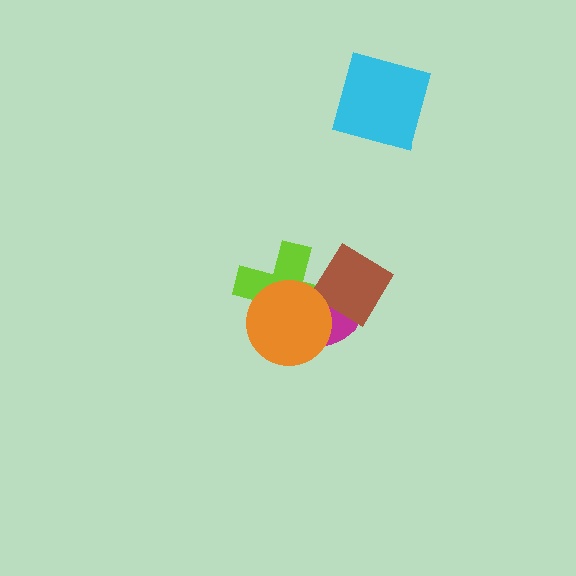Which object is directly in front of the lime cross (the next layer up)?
The magenta ellipse is directly in front of the lime cross.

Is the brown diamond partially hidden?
Yes, it is partially covered by another shape.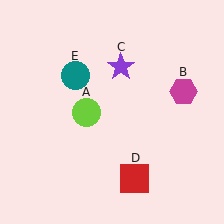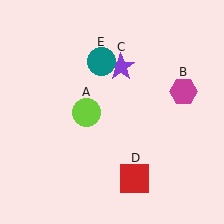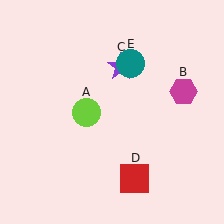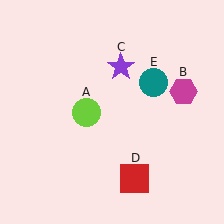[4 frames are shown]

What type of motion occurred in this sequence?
The teal circle (object E) rotated clockwise around the center of the scene.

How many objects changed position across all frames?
1 object changed position: teal circle (object E).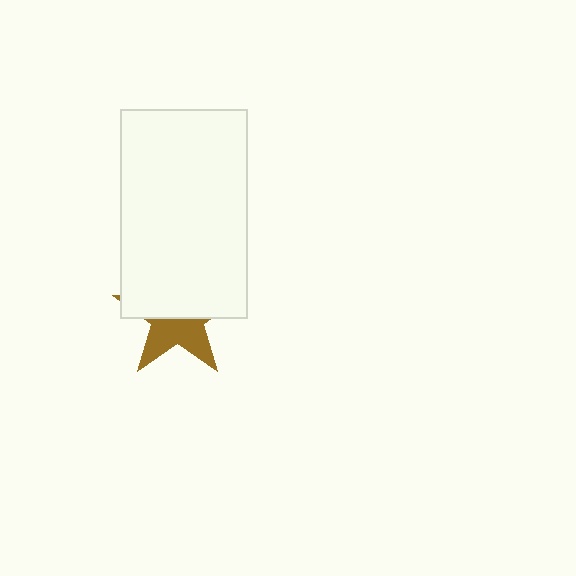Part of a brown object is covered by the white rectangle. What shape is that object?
It is a star.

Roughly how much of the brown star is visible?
A small part of it is visible (roughly 43%).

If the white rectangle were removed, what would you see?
You would see the complete brown star.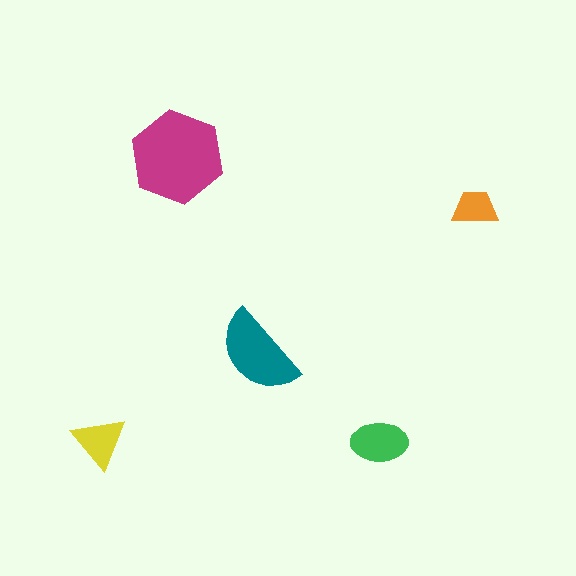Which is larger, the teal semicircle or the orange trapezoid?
The teal semicircle.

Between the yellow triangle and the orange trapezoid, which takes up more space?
The yellow triangle.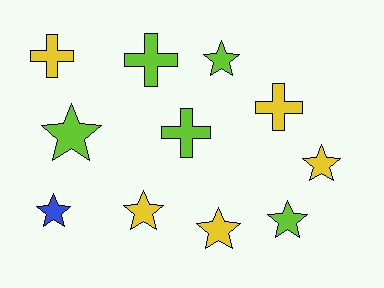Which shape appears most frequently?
Star, with 7 objects.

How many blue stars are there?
There is 1 blue star.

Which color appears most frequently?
Yellow, with 5 objects.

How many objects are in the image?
There are 11 objects.